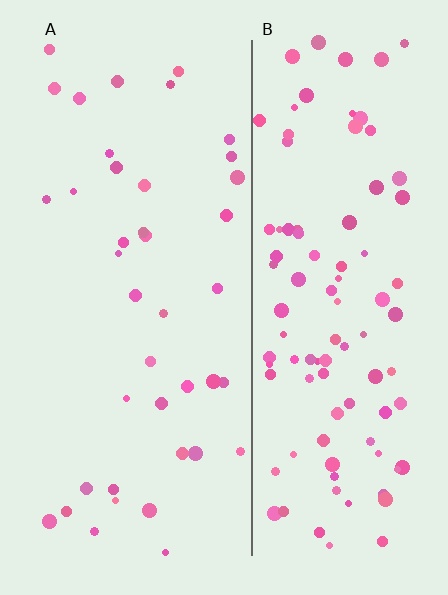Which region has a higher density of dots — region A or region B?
B (the right).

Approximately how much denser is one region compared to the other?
Approximately 2.6× — region B over region A.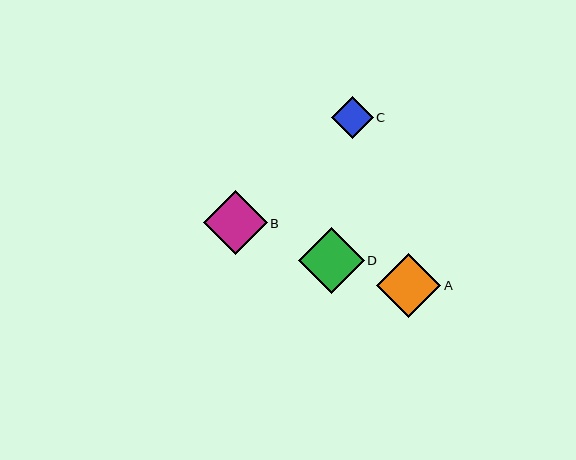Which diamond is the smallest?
Diamond C is the smallest with a size of approximately 42 pixels.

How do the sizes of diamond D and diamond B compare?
Diamond D and diamond B are approximately the same size.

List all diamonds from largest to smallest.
From largest to smallest: D, B, A, C.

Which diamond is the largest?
Diamond D is the largest with a size of approximately 66 pixels.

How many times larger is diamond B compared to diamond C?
Diamond B is approximately 1.5 times the size of diamond C.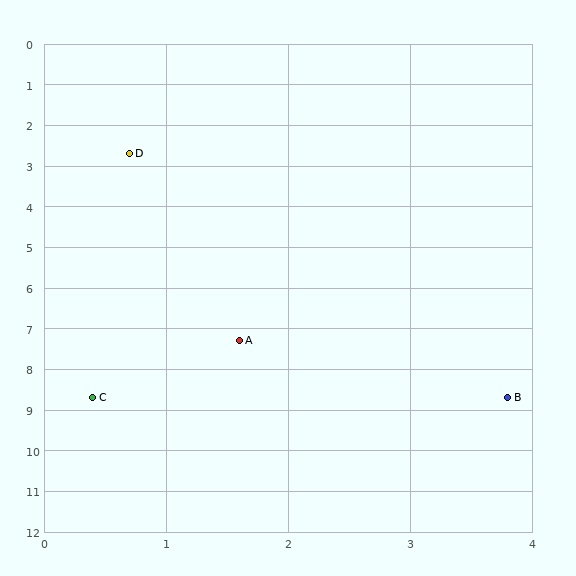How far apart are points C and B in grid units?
Points C and B are about 3.4 grid units apart.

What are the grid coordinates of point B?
Point B is at approximately (3.8, 8.7).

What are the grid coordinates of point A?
Point A is at approximately (1.6, 7.3).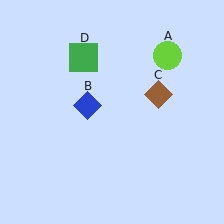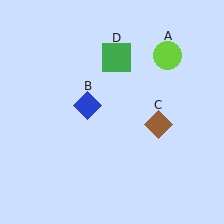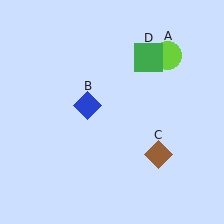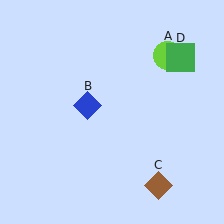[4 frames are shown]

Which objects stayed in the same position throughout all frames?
Lime circle (object A) and blue diamond (object B) remained stationary.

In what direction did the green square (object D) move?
The green square (object D) moved right.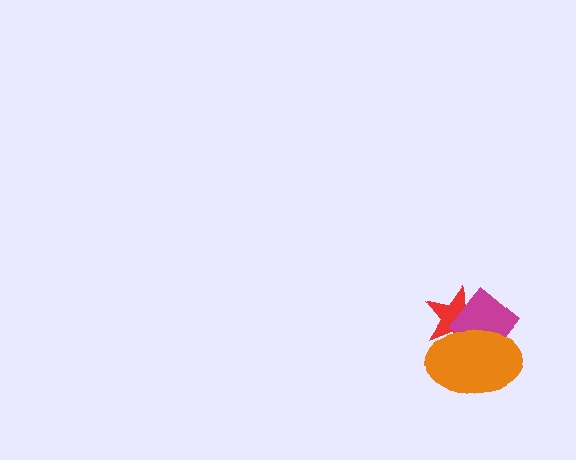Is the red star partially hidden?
Yes, it is partially covered by another shape.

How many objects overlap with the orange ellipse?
2 objects overlap with the orange ellipse.